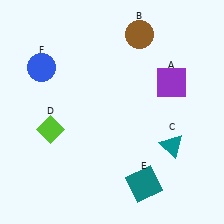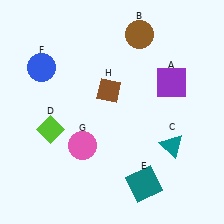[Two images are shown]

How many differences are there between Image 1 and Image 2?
There are 2 differences between the two images.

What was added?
A pink circle (G), a brown diamond (H) were added in Image 2.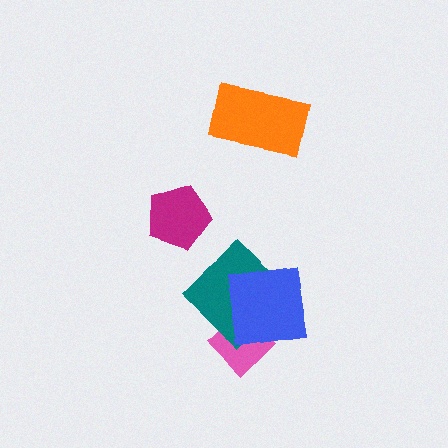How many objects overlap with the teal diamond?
2 objects overlap with the teal diamond.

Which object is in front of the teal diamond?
The blue square is in front of the teal diamond.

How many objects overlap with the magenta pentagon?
0 objects overlap with the magenta pentagon.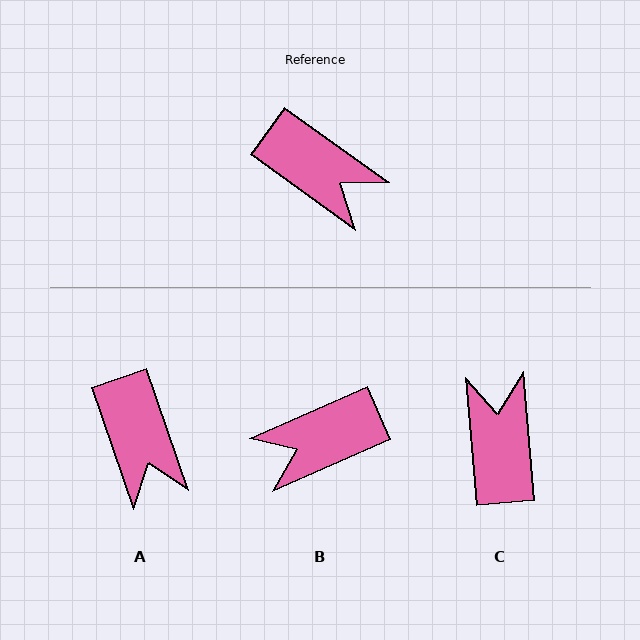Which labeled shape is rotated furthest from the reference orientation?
C, about 131 degrees away.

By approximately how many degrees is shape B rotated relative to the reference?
Approximately 121 degrees clockwise.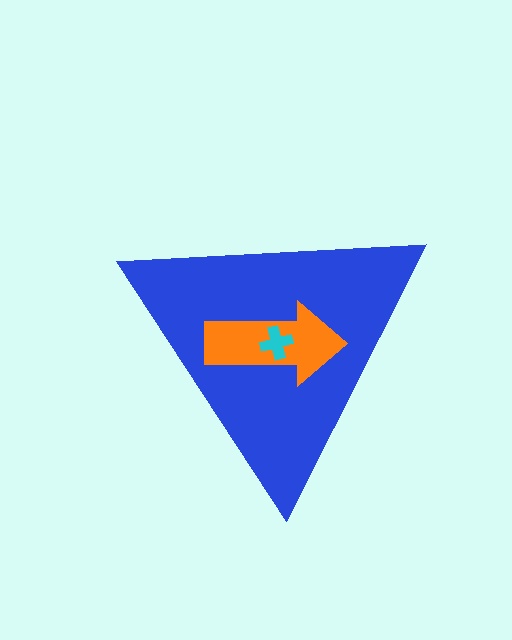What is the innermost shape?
The cyan cross.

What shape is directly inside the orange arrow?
The cyan cross.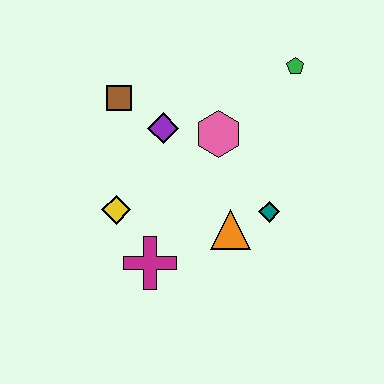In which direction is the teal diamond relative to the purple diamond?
The teal diamond is to the right of the purple diamond.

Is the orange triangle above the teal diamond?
No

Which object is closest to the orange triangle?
The teal diamond is closest to the orange triangle.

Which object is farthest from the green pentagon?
The magenta cross is farthest from the green pentagon.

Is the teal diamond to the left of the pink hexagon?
No